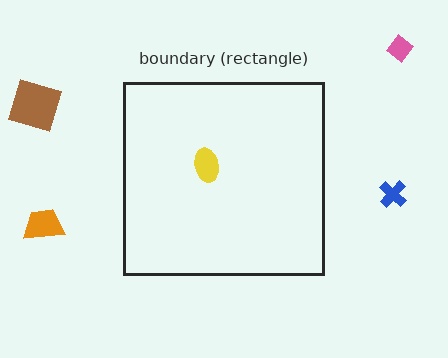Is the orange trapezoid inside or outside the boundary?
Outside.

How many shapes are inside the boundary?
1 inside, 4 outside.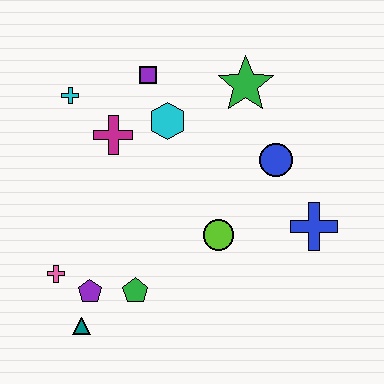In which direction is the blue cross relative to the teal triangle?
The blue cross is to the right of the teal triangle.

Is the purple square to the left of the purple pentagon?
No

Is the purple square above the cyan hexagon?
Yes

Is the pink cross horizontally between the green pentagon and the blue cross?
No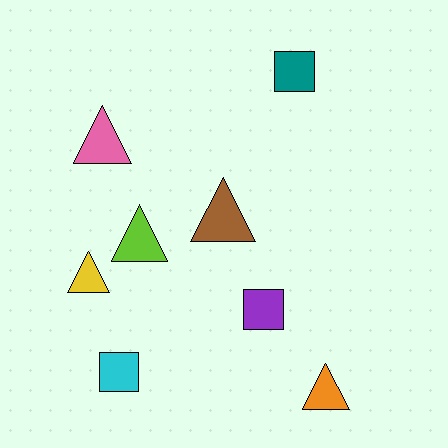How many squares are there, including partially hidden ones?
There are 3 squares.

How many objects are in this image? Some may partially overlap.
There are 8 objects.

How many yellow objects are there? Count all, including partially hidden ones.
There is 1 yellow object.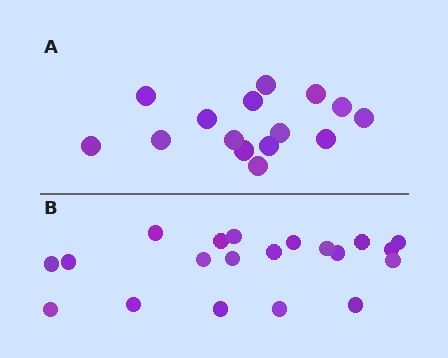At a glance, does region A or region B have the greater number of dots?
Region B (the bottom region) has more dots.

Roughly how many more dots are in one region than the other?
Region B has about 5 more dots than region A.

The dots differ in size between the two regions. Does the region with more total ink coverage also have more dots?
No. Region A has more total ink coverage because its dots are larger, but region B actually contains more individual dots. Total area can be misleading — the number of items is what matters here.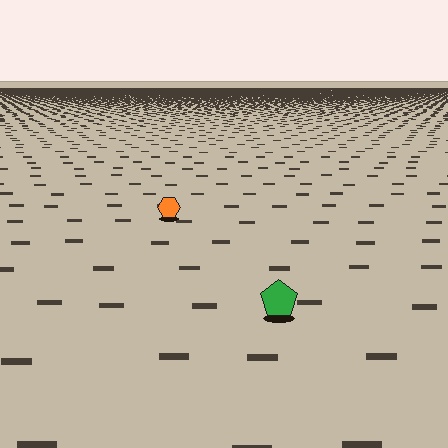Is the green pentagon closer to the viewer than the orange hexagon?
Yes. The green pentagon is closer — you can tell from the texture gradient: the ground texture is coarser near it.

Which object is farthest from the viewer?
The orange hexagon is farthest from the viewer. It appears smaller and the ground texture around it is denser.